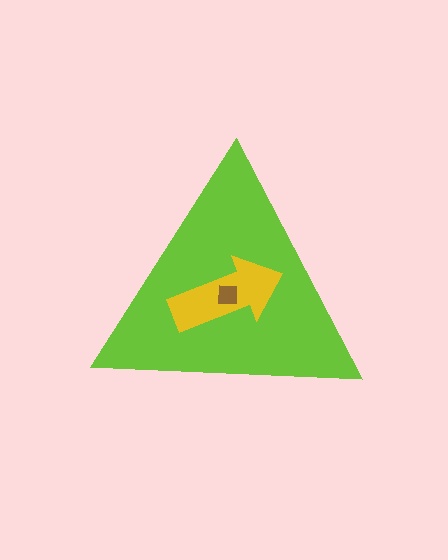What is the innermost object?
The brown square.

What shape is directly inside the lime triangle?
The yellow arrow.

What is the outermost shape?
The lime triangle.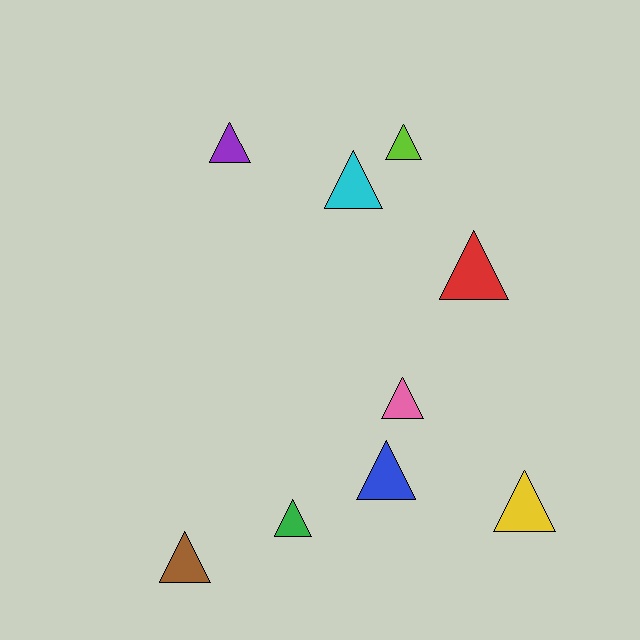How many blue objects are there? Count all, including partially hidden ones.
There is 1 blue object.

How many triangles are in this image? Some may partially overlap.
There are 9 triangles.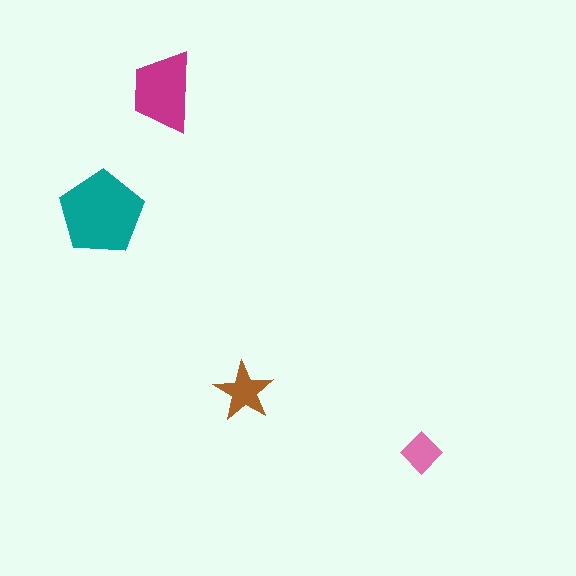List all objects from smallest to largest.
The pink diamond, the brown star, the magenta trapezoid, the teal pentagon.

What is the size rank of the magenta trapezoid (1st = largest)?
2nd.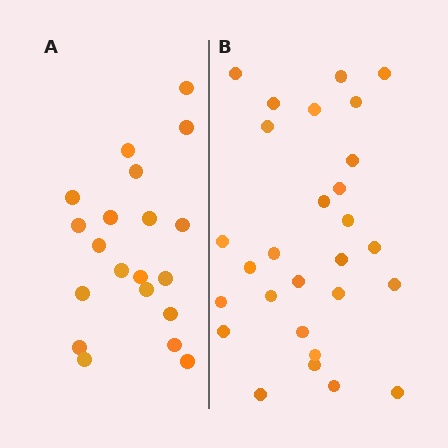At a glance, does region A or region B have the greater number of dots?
Region B (the right region) has more dots.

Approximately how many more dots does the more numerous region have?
Region B has roughly 8 or so more dots than region A.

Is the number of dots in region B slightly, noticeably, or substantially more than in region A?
Region B has noticeably more, but not dramatically so. The ratio is roughly 1.4 to 1.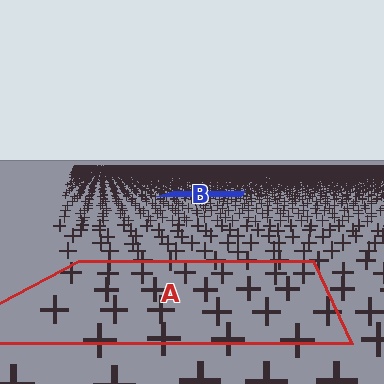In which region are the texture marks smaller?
The texture marks are smaller in region B, because it is farther away.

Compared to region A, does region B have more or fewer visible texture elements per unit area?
Region B has more texture elements per unit area — they are packed more densely because it is farther away.